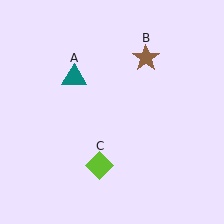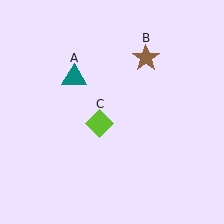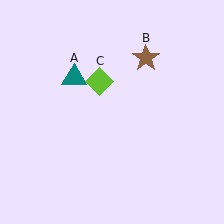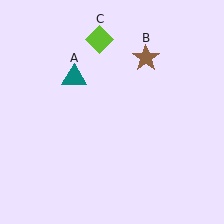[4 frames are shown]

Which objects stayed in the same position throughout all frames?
Teal triangle (object A) and brown star (object B) remained stationary.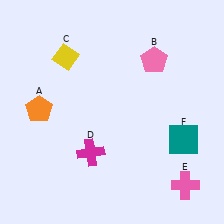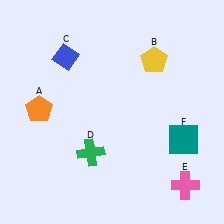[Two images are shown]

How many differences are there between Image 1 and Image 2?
There are 3 differences between the two images.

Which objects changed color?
B changed from pink to yellow. C changed from yellow to blue. D changed from magenta to green.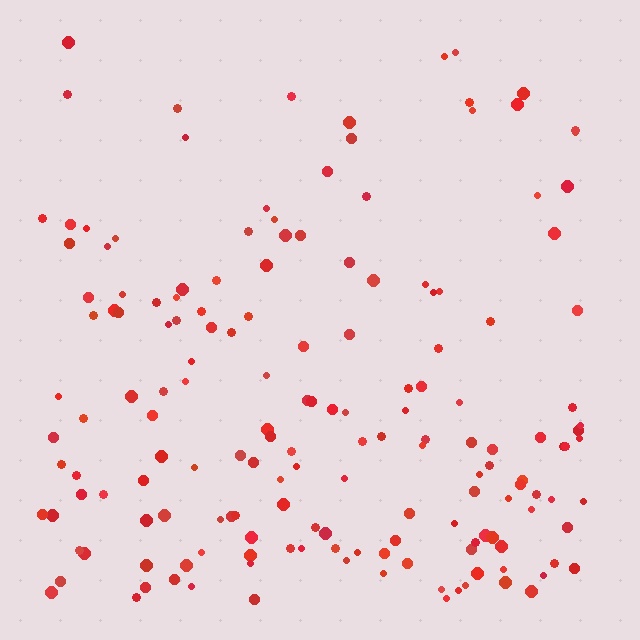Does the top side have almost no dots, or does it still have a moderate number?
Still a moderate number, just noticeably fewer than the bottom.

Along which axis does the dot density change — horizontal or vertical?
Vertical.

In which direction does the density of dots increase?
From top to bottom, with the bottom side densest.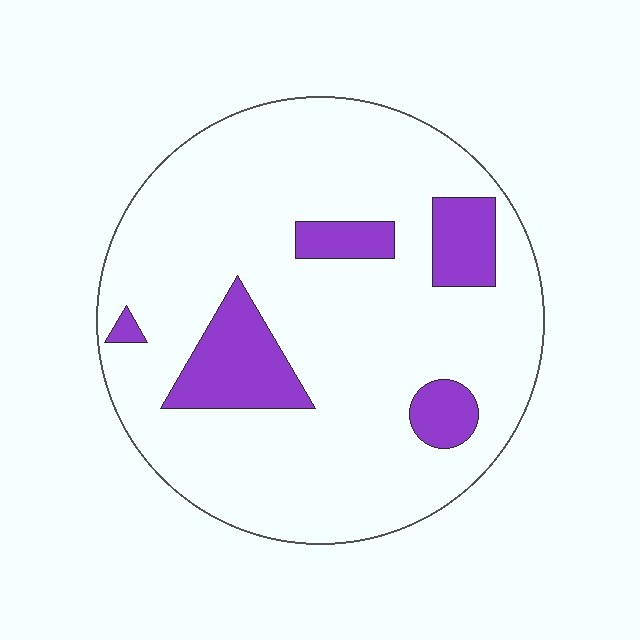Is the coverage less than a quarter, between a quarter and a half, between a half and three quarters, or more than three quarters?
Less than a quarter.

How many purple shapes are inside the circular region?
5.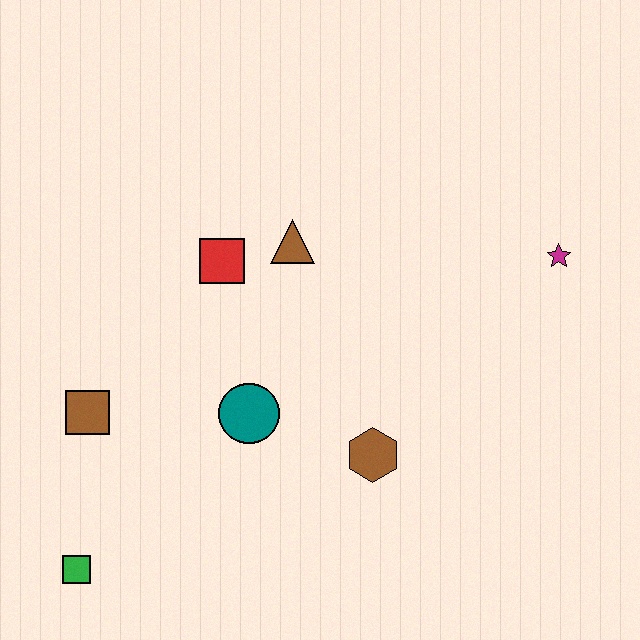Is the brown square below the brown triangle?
Yes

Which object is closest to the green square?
The brown square is closest to the green square.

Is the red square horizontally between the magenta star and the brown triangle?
No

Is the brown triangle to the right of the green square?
Yes